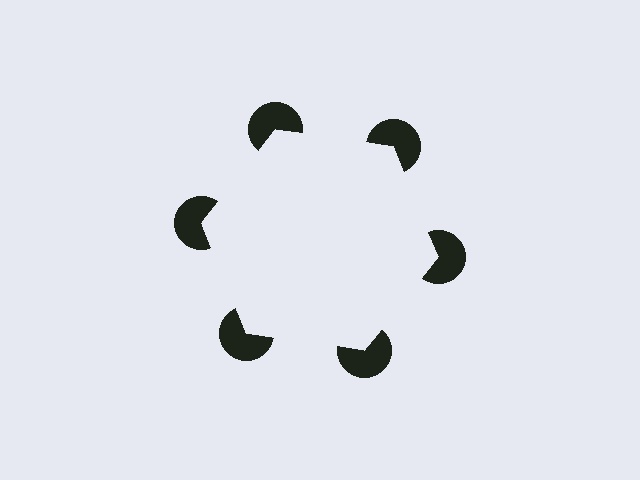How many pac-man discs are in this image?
There are 6 — one at each vertex of the illusory hexagon.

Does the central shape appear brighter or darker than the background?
It typically appears slightly brighter than the background, even though no actual brightness change is drawn.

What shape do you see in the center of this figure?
An illusory hexagon — its edges are inferred from the aligned wedge cuts in the pac-man discs, not physically drawn.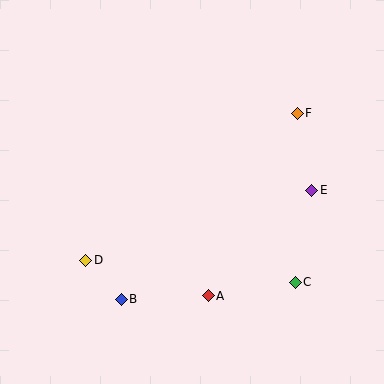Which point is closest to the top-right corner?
Point F is closest to the top-right corner.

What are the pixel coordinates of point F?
Point F is at (297, 113).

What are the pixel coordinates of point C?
Point C is at (295, 282).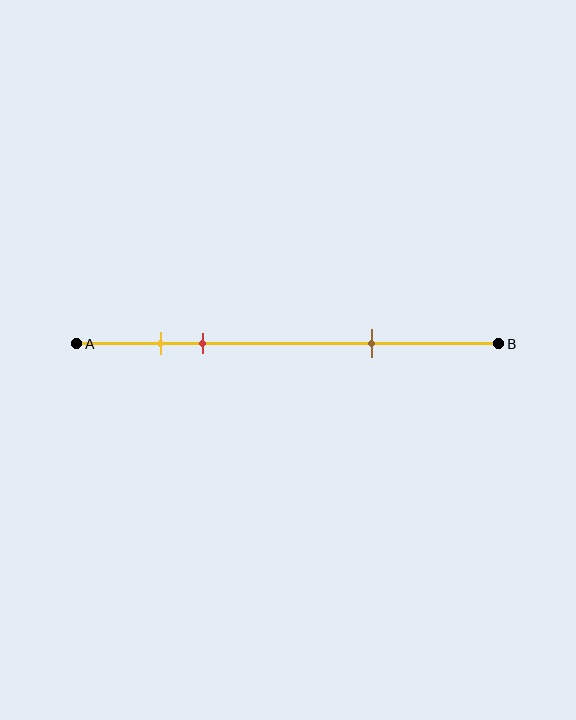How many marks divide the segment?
There are 3 marks dividing the segment.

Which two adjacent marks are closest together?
The yellow and red marks are the closest adjacent pair.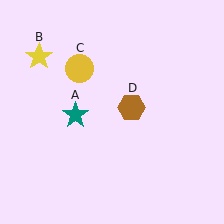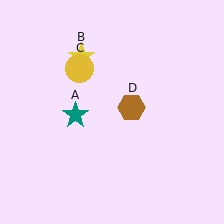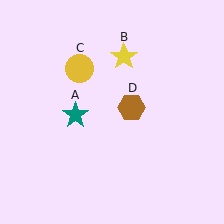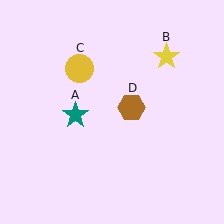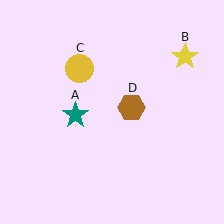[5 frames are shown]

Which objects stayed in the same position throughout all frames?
Teal star (object A) and yellow circle (object C) and brown hexagon (object D) remained stationary.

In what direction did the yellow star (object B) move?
The yellow star (object B) moved right.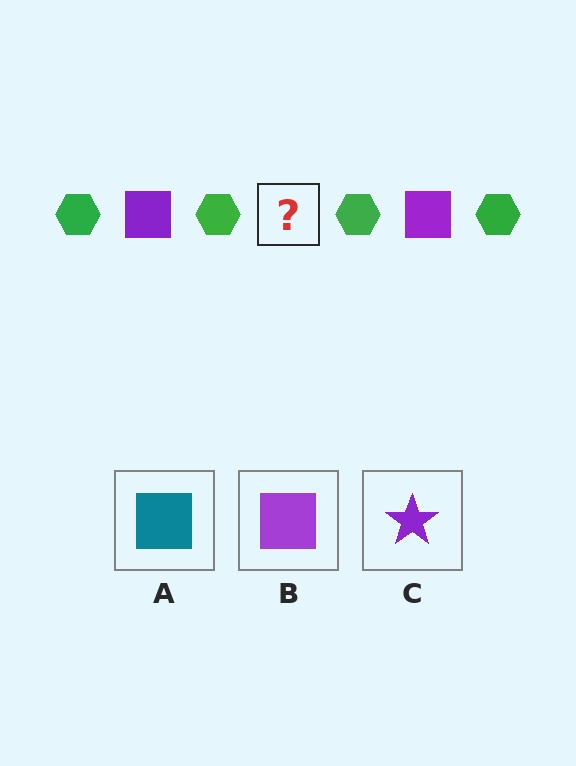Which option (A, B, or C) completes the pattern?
B.